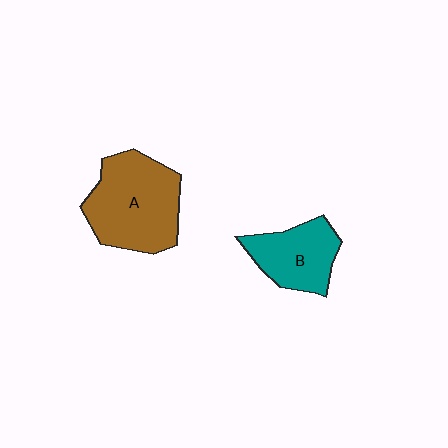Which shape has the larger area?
Shape A (brown).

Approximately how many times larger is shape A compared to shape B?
Approximately 1.6 times.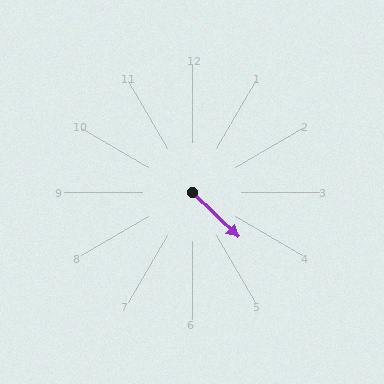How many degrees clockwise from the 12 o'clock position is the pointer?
Approximately 134 degrees.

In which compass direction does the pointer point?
Southeast.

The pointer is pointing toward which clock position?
Roughly 4 o'clock.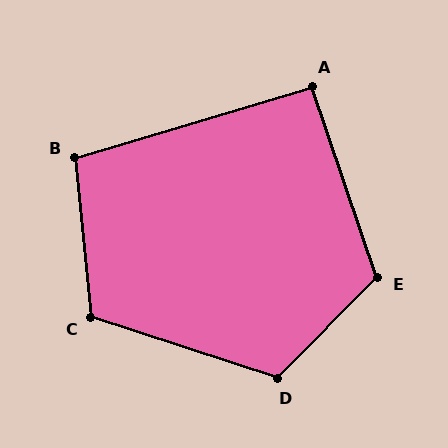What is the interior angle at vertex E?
Approximately 116 degrees (obtuse).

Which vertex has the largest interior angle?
D, at approximately 117 degrees.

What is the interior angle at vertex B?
Approximately 101 degrees (obtuse).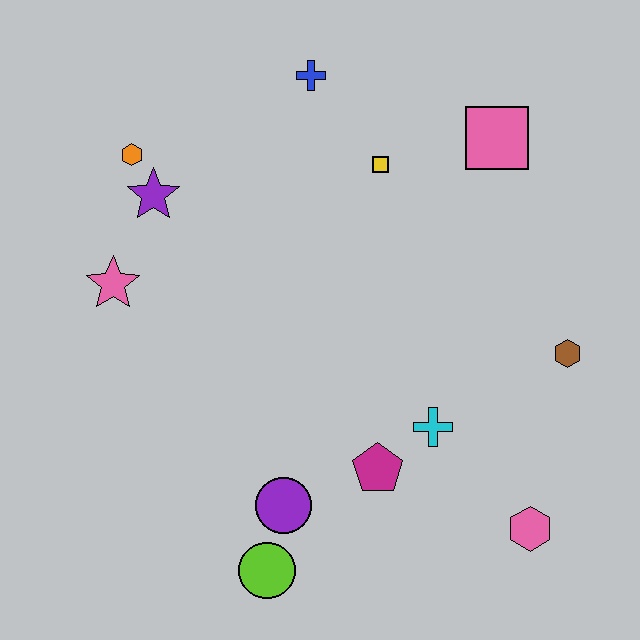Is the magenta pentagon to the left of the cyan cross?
Yes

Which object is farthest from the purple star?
The pink hexagon is farthest from the purple star.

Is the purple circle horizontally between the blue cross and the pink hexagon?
No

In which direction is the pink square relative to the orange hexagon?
The pink square is to the right of the orange hexagon.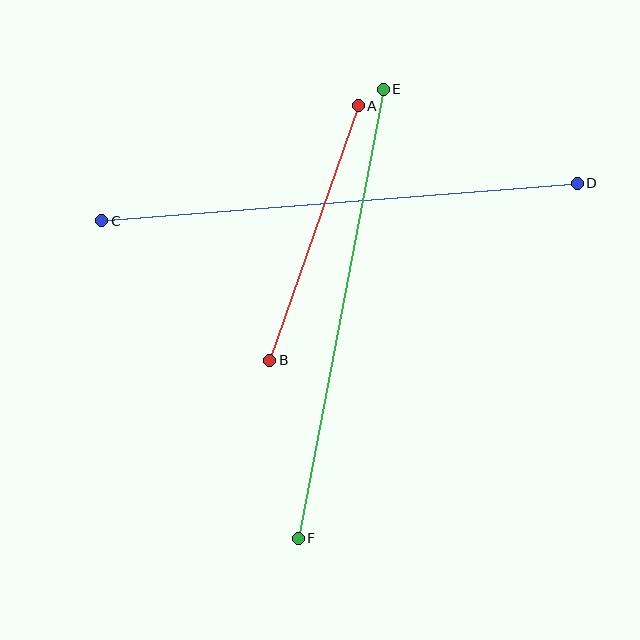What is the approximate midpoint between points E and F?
The midpoint is at approximately (341, 314) pixels.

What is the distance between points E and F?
The distance is approximately 457 pixels.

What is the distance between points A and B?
The distance is approximately 270 pixels.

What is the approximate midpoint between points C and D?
The midpoint is at approximately (339, 202) pixels.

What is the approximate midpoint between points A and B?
The midpoint is at approximately (314, 233) pixels.